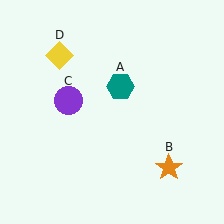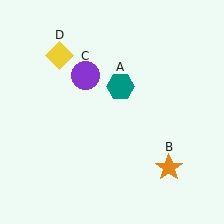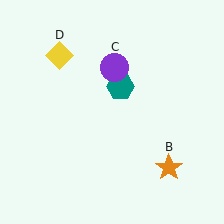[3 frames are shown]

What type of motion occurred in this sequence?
The purple circle (object C) rotated clockwise around the center of the scene.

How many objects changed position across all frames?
1 object changed position: purple circle (object C).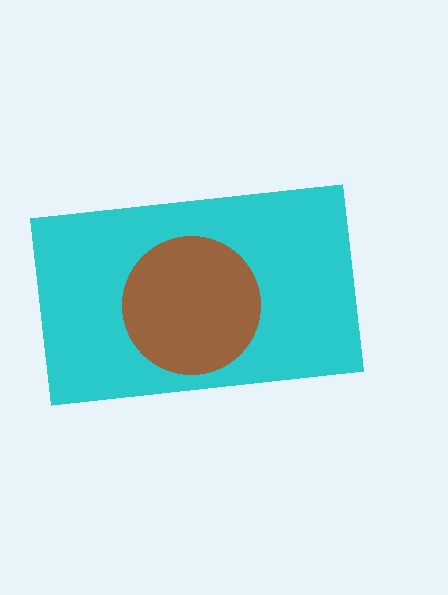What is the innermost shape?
The brown circle.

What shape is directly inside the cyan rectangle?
The brown circle.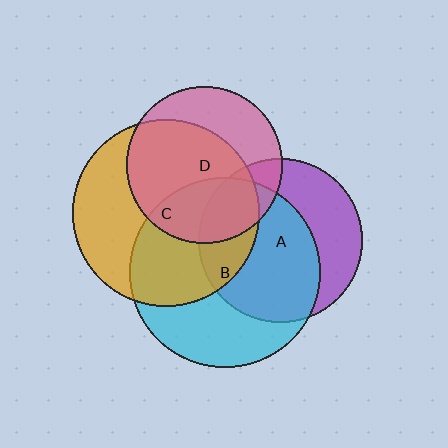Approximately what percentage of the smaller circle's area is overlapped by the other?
Approximately 25%.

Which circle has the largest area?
Circle B (cyan).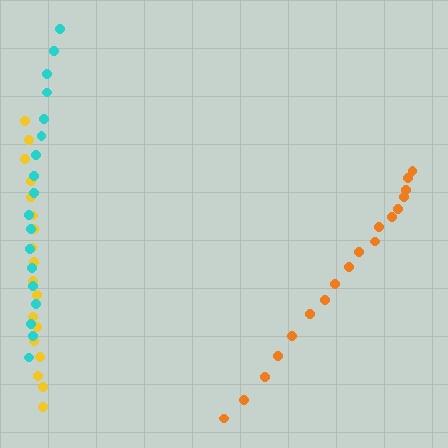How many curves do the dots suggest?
There are 3 distinct paths.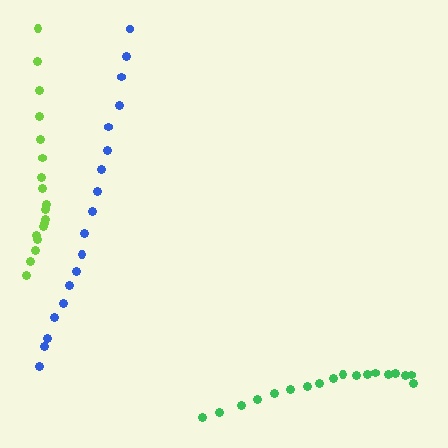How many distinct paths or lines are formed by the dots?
There are 3 distinct paths.